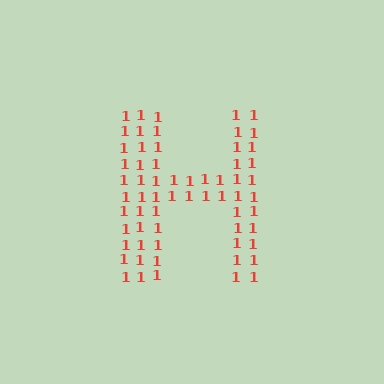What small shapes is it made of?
It is made of small digit 1's.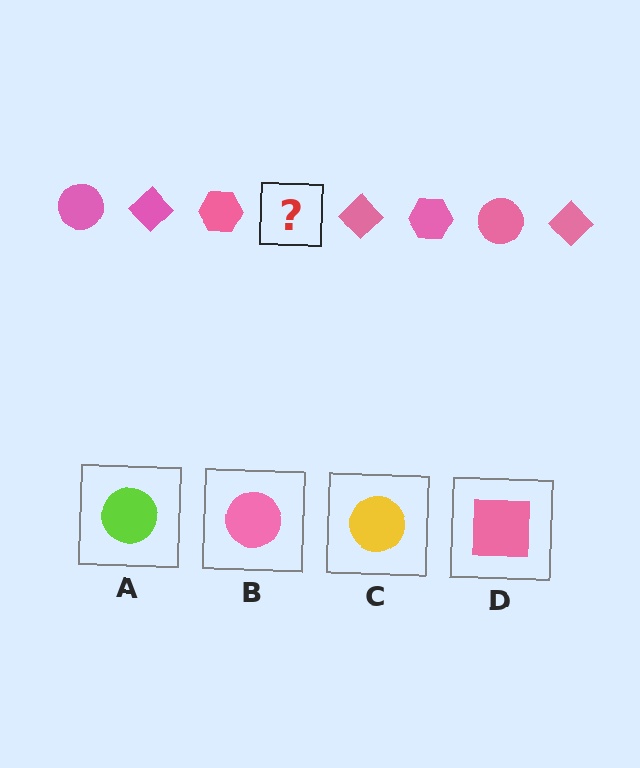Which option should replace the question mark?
Option B.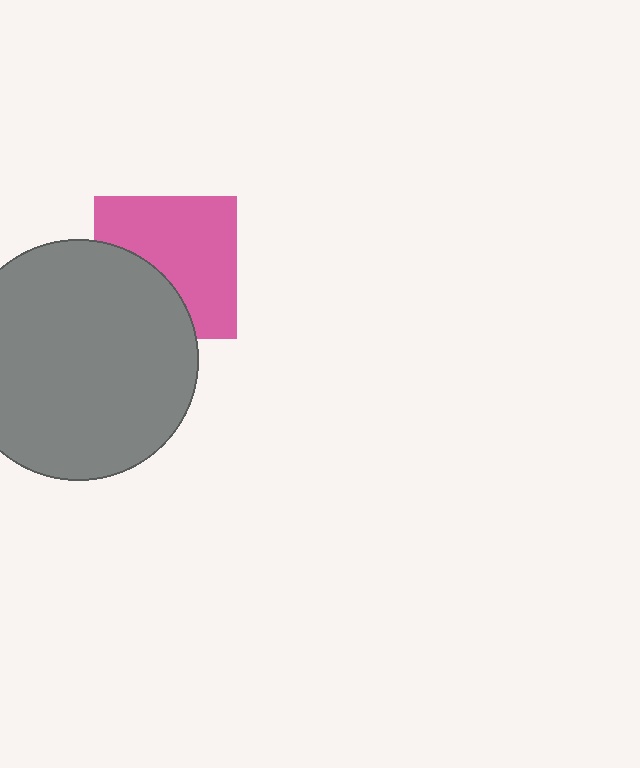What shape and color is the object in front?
The object in front is a gray circle.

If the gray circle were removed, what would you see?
You would see the complete pink square.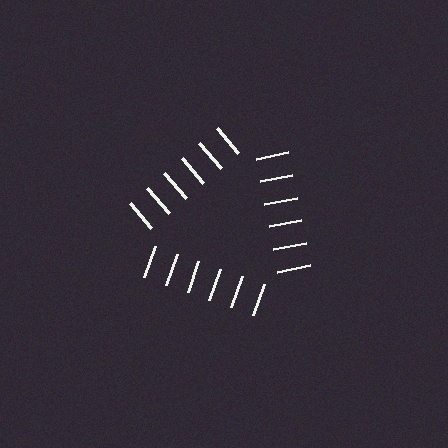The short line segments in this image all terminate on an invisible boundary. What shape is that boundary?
An illusory triangle — the line segments terminate on its edges but no continuous stroke is drawn.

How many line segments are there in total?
18 — 6 along each of the 3 edges.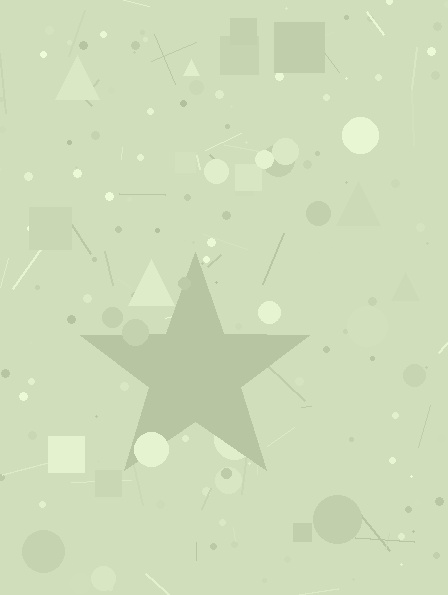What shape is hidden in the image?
A star is hidden in the image.